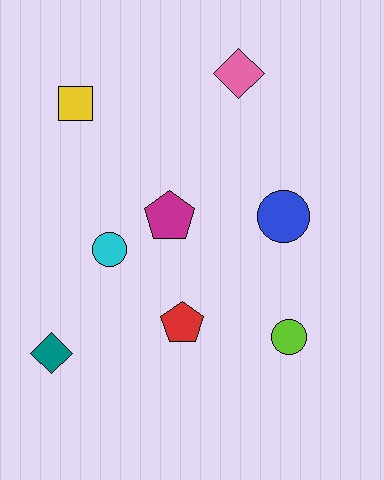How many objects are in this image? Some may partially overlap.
There are 8 objects.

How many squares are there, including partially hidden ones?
There is 1 square.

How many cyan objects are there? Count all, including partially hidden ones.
There is 1 cyan object.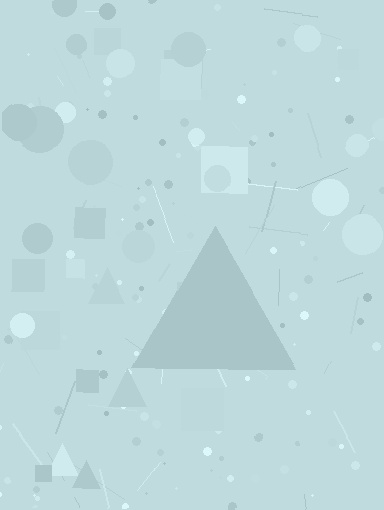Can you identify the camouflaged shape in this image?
The camouflaged shape is a triangle.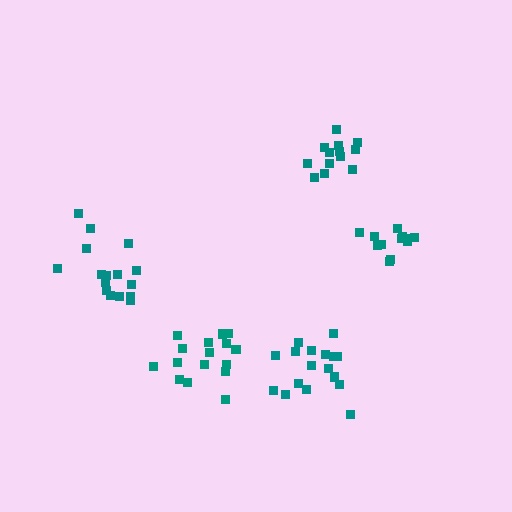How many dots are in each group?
Group 1: 13 dots, Group 2: 17 dots, Group 3: 17 dots, Group 4: 17 dots, Group 5: 12 dots (76 total).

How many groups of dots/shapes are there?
There are 5 groups.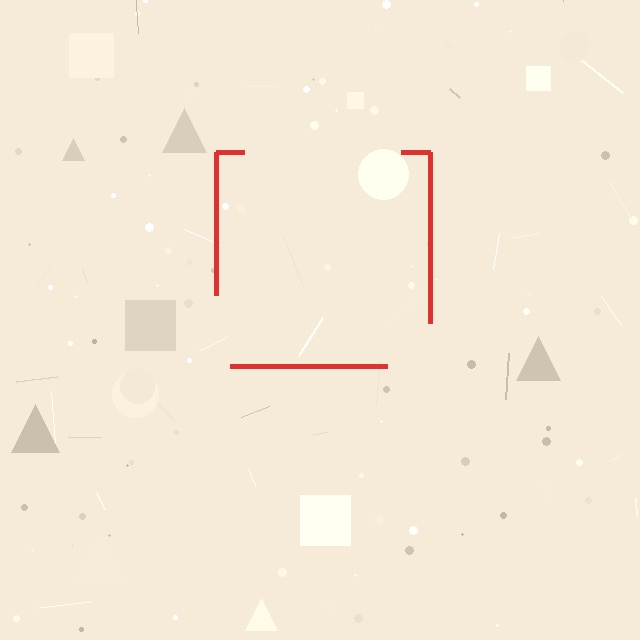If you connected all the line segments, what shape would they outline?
They would outline a square.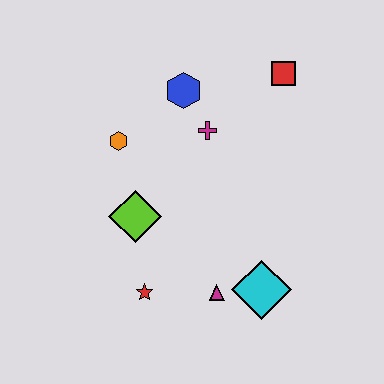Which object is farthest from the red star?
The red square is farthest from the red star.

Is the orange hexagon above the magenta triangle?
Yes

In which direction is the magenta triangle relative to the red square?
The magenta triangle is below the red square.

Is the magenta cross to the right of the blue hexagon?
Yes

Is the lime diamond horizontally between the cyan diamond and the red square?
No